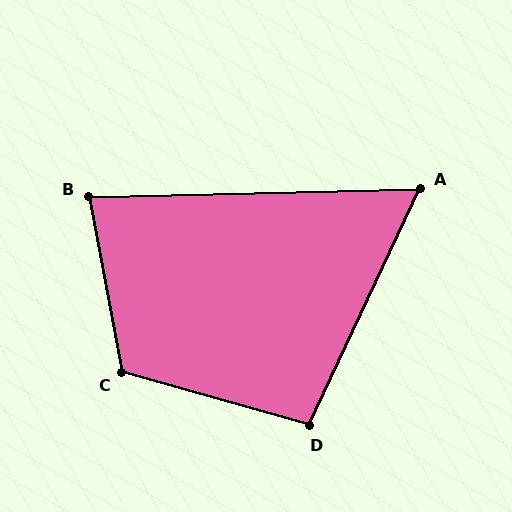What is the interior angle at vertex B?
Approximately 81 degrees (acute).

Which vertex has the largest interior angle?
C, at approximately 117 degrees.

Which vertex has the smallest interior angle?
A, at approximately 63 degrees.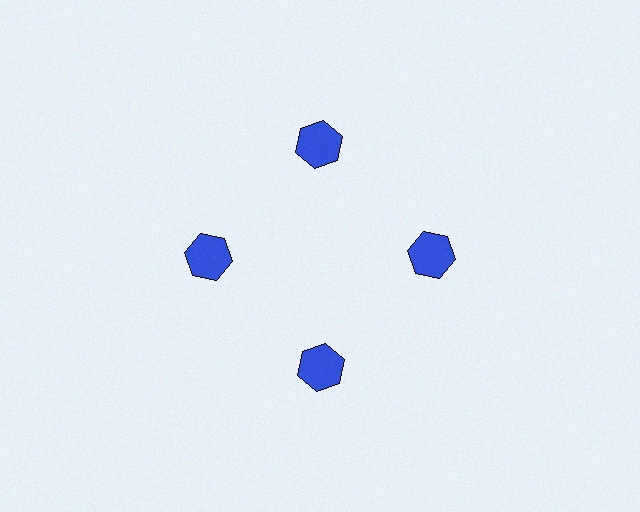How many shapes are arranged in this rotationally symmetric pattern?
There are 4 shapes, arranged in 4 groups of 1.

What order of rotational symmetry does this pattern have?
This pattern has 4-fold rotational symmetry.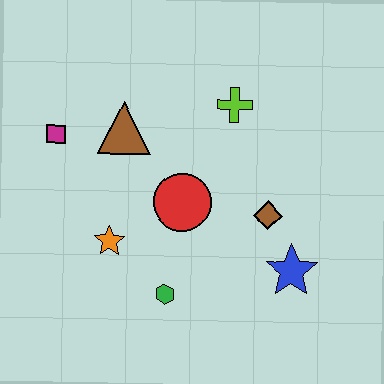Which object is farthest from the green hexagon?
The lime cross is farthest from the green hexagon.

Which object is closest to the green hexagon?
The orange star is closest to the green hexagon.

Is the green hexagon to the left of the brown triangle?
No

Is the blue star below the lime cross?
Yes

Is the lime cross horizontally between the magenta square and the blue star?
Yes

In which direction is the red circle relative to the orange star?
The red circle is to the right of the orange star.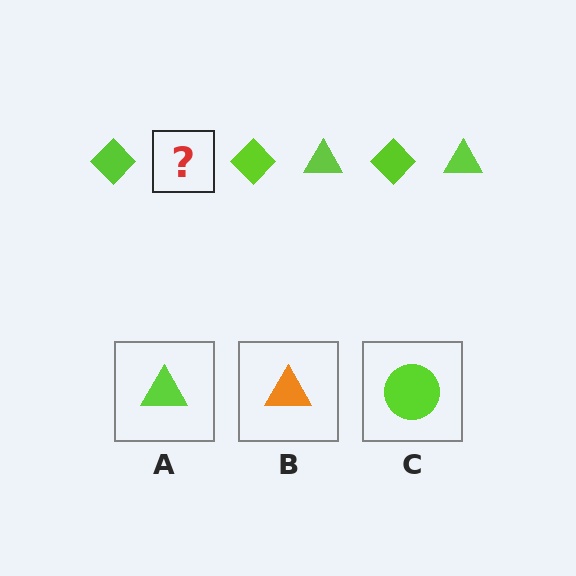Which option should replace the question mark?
Option A.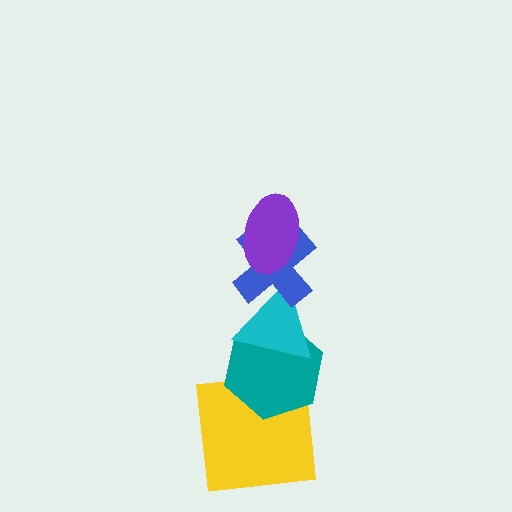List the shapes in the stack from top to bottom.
From top to bottom: the purple ellipse, the blue cross, the cyan triangle, the teal hexagon, the yellow square.